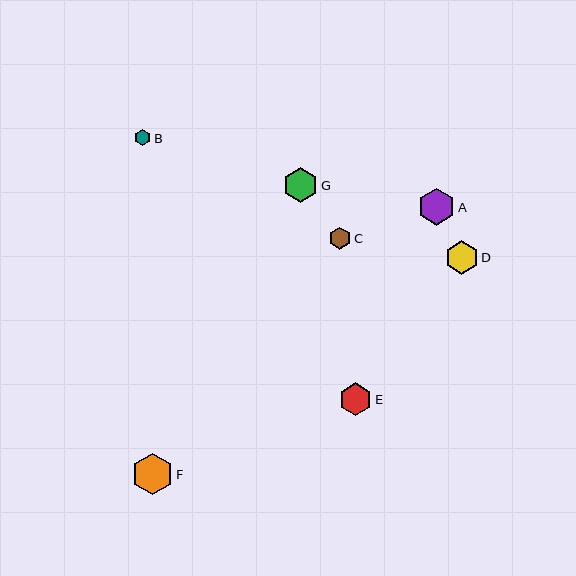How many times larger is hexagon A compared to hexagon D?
Hexagon A is approximately 1.1 times the size of hexagon D.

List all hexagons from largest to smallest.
From largest to smallest: F, A, G, D, E, C, B.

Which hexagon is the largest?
Hexagon F is the largest with a size of approximately 41 pixels.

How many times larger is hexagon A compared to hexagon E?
Hexagon A is approximately 1.1 times the size of hexagon E.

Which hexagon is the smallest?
Hexagon B is the smallest with a size of approximately 16 pixels.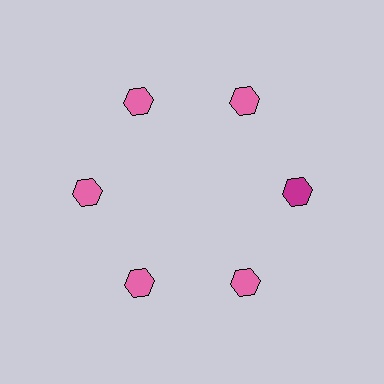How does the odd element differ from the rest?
It has a different color: magenta instead of pink.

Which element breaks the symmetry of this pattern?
The magenta hexagon at roughly the 3 o'clock position breaks the symmetry. All other shapes are pink hexagons.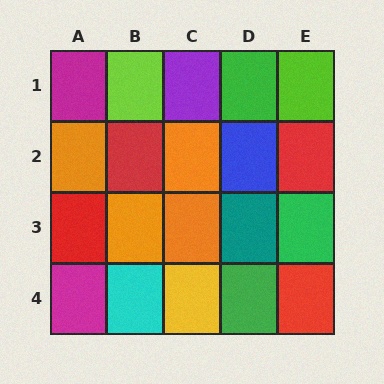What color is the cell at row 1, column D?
Green.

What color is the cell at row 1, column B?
Lime.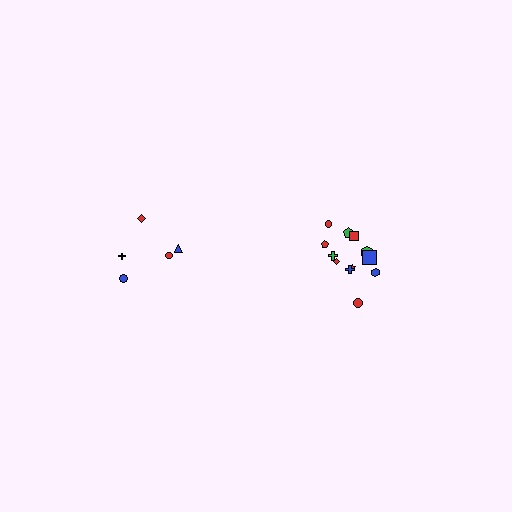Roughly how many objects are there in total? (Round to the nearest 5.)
Roughly 15 objects in total.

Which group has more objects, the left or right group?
The right group.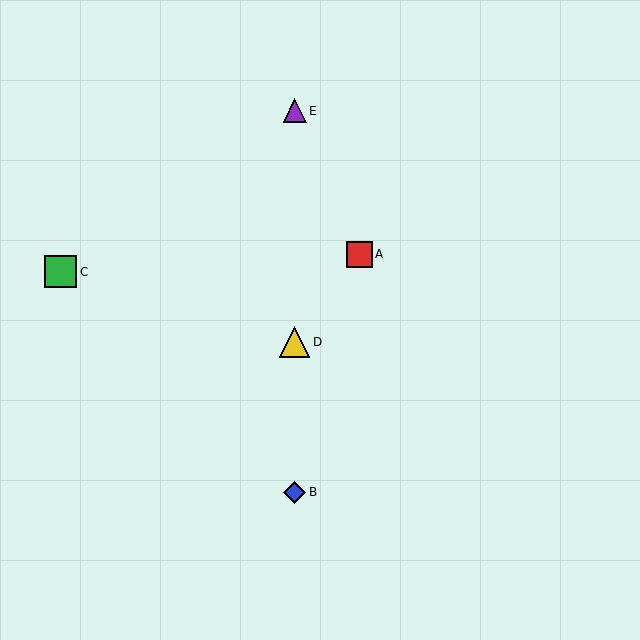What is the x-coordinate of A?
Object A is at x≈360.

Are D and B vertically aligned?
Yes, both are at x≈295.